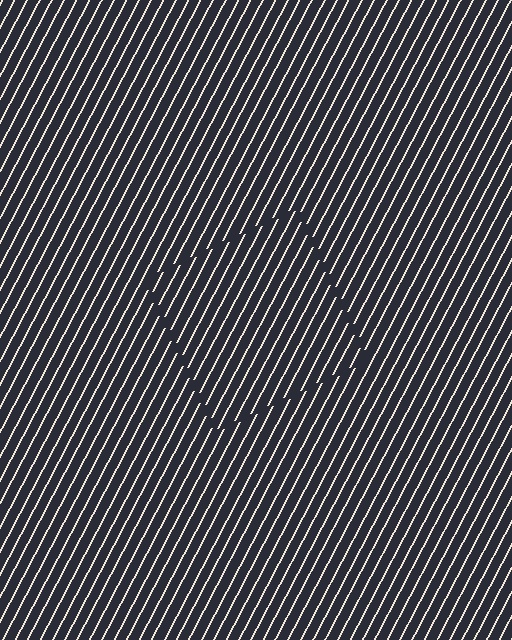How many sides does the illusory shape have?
4 sides — the line-ends trace a square.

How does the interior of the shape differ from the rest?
The interior of the shape contains the same grating, shifted by half a period — the contour is defined by the phase discontinuity where line-ends from the inner and outer gratings abut.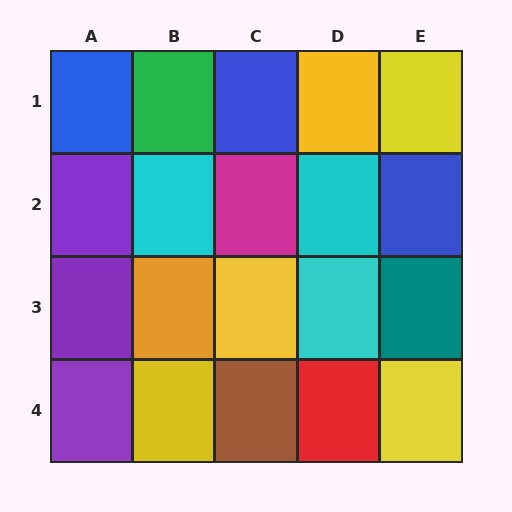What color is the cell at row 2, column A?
Purple.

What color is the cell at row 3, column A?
Purple.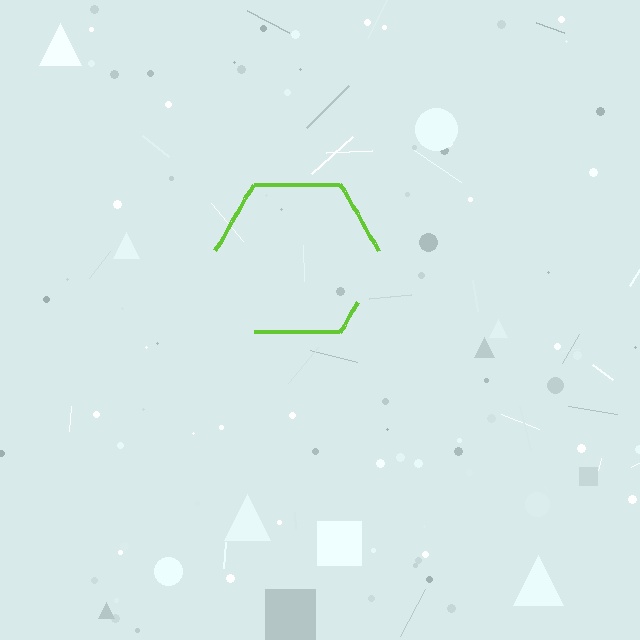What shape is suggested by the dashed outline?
The dashed outline suggests a hexagon.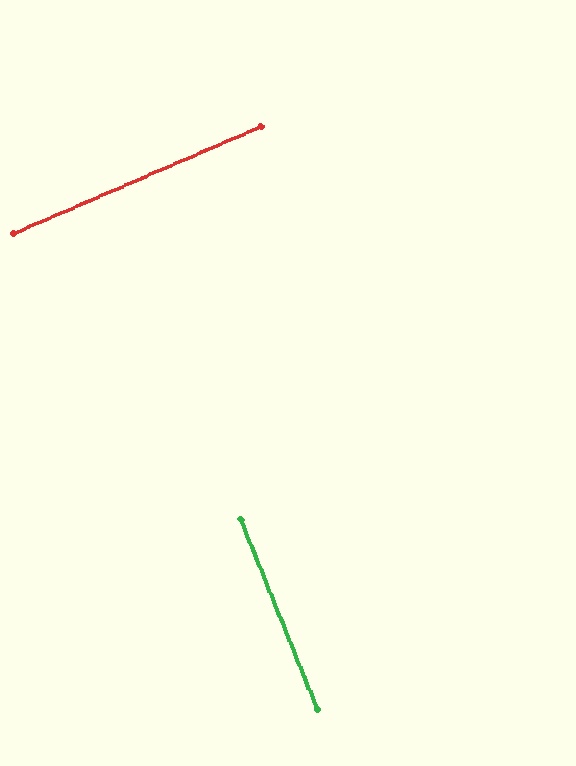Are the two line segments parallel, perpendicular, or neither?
Perpendicular — they meet at approximately 89°.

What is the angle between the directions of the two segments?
Approximately 89 degrees.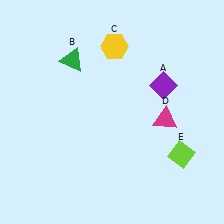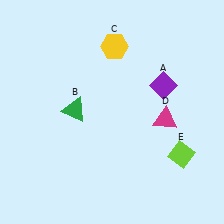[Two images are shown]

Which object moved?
The green triangle (B) moved down.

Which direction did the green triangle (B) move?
The green triangle (B) moved down.